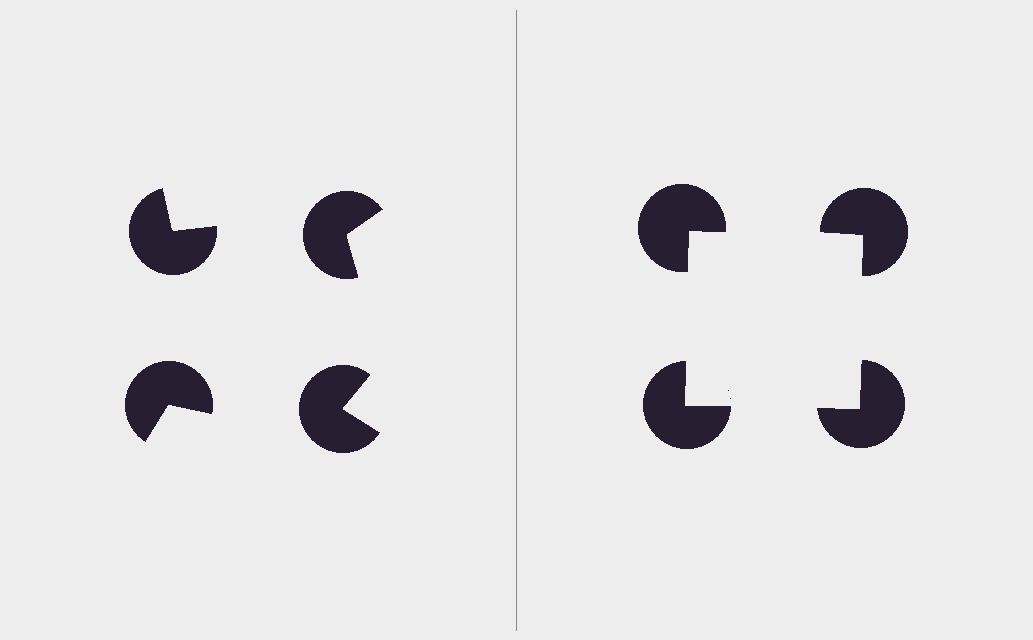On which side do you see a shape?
An illusory square appears on the right side. On the left side the wedge cuts are rotated, so no coherent shape forms.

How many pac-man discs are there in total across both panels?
8 — 4 on each side.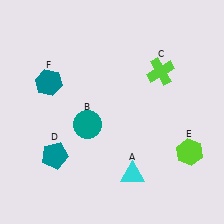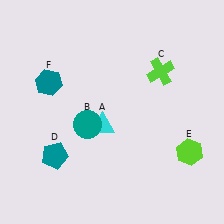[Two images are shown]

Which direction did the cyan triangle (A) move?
The cyan triangle (A) moved up.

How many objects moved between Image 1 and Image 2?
1 object moved between the two images.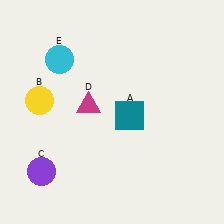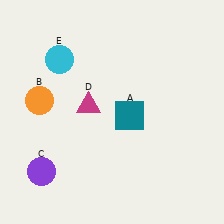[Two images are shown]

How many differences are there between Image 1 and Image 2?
There is 1 difference between the two images.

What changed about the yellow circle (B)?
In Image 1, B is yellow. In Image 2, it changed to orange.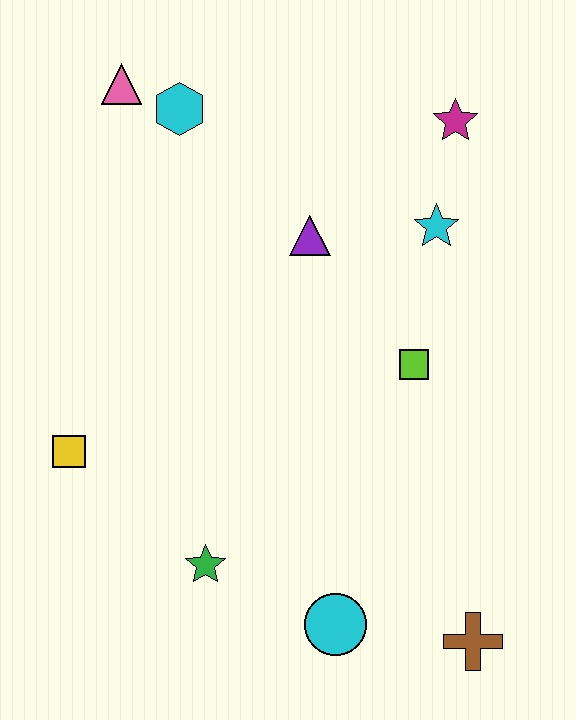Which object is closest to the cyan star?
The magenta star is closest to the cyan star.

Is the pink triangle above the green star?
Yes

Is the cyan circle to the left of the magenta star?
Yes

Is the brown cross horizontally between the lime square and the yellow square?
No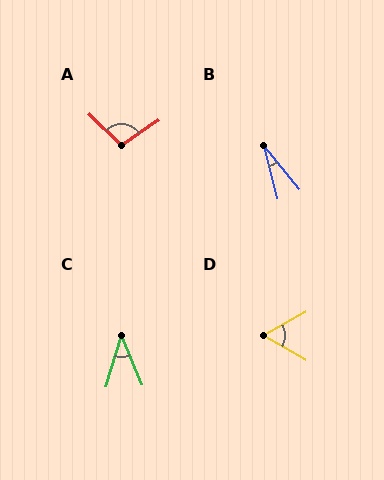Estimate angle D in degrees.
Approximately 59 degrees.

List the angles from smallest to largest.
B (25°), C (40°), D (59°), A (102°).